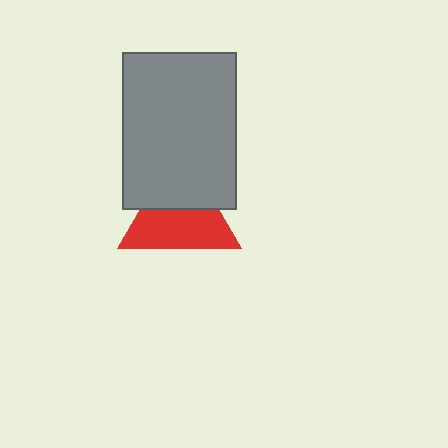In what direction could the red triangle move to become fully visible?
The red triangle could move down. That would shift it out from behind the gray rectangle entirely.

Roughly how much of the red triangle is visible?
About half of it is visible (roughly 60%).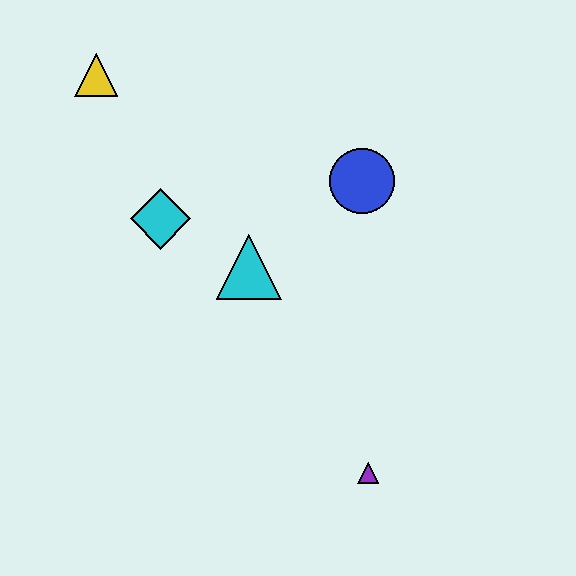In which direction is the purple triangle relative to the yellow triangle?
The purple triangle is below the yellow triangle.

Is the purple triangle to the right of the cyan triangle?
Yes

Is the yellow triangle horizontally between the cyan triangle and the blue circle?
No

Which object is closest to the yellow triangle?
The cyan diamond is closest to the yellow triangle.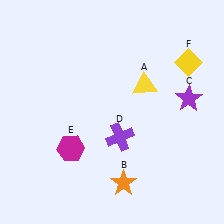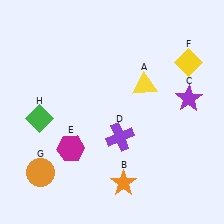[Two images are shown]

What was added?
An orange circle (G), a green diamond (H) were added in Image 2.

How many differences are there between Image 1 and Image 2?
There are 2 differences between the two images.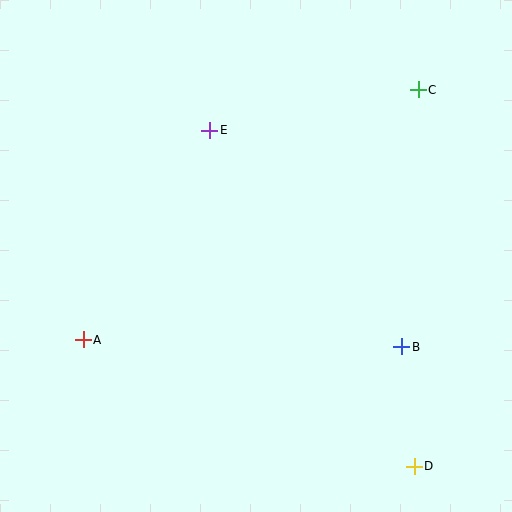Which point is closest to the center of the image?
Point E at (210, 130) is closest to the center.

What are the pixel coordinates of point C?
Point C is at (418, 90).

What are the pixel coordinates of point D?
Point D is at (414, 466).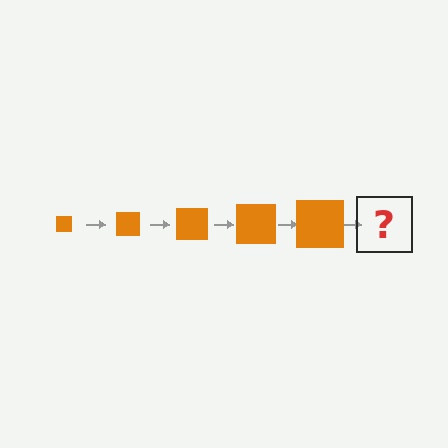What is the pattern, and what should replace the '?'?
The pattern is that the square gets progressively larger each step. The '?' should be an orange square, larger than the previous one.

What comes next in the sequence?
The next element should be an orange square, larger than the previous one.